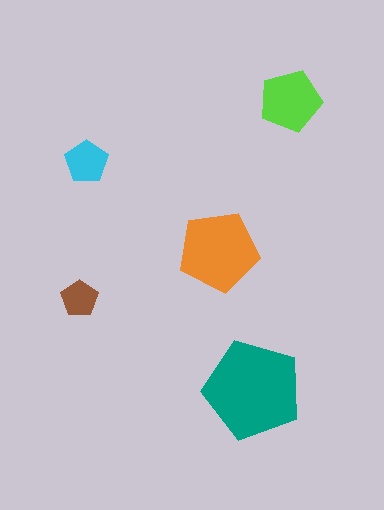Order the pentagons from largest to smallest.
the teal one, the orange one, the lime one, the cyan one, the brown one.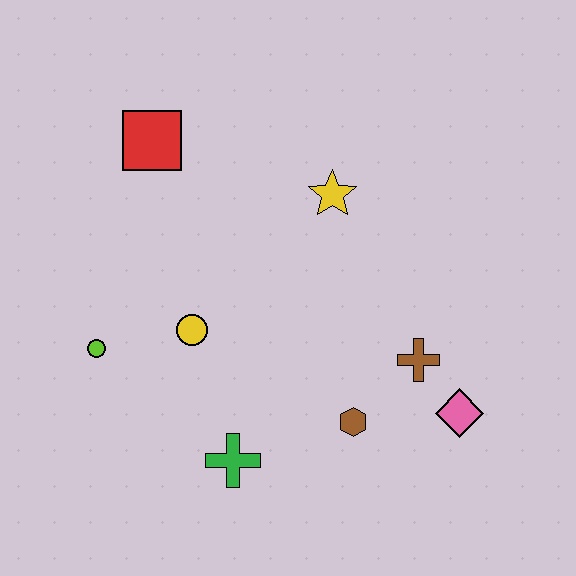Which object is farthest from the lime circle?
The pink diamond is farthest from the lime circle.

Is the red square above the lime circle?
Yes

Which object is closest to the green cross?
The brown hexagon is closest to the green cross.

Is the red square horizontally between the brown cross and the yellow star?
No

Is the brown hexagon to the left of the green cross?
No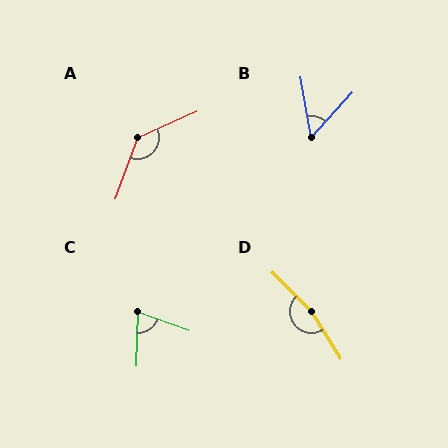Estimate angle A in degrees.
Approximately 134 degrees.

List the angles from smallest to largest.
B (52°), C (71°), A (134°), D (167°).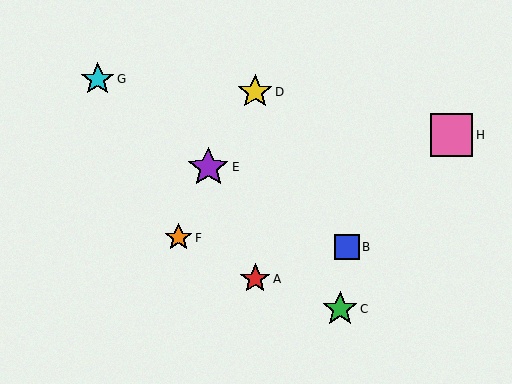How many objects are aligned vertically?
2 objects (A, D) are aligned vertically.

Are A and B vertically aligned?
No, A is at x≈255 and B is at x≈347.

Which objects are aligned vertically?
Objects A, D are aligned vertically.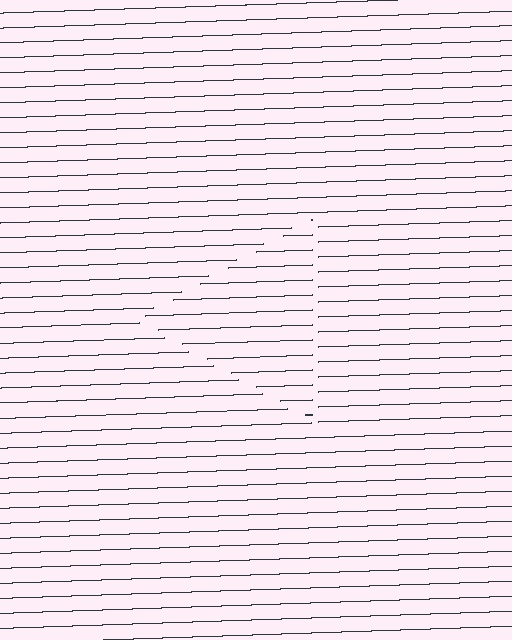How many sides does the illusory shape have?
3 sides — the line-ends trace a triangle.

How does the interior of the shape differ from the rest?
The interior of the shape contains the same grating, shifted by half a period — the contour is defined by the phase discontinuity where line-ends from the inner and outer gratings abut.